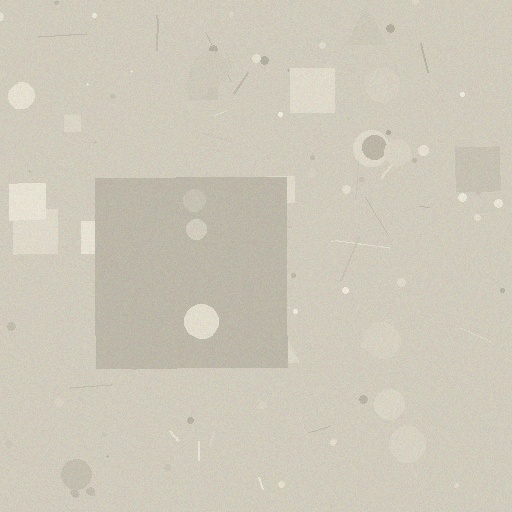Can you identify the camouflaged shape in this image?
The camouflaged shape is a square.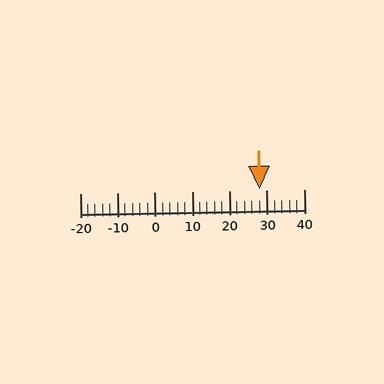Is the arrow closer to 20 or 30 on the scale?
The arrow is closer to 30.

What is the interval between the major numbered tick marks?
The major tick marks are spaced 10 units apart.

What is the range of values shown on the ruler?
The ruler shows values from -20 to 40.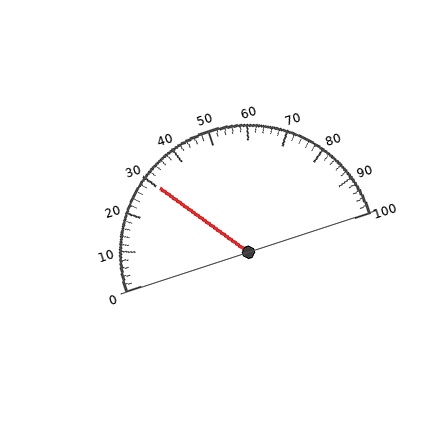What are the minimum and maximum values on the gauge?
The gauge ranges from 0 to 100.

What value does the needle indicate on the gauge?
The needle indicates approximately 30.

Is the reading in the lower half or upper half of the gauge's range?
The reading is in the lower half of the range (0 to 100).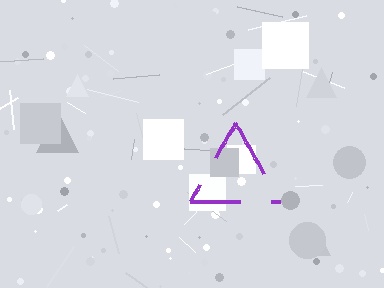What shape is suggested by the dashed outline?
The dashed outline suggests a triangle.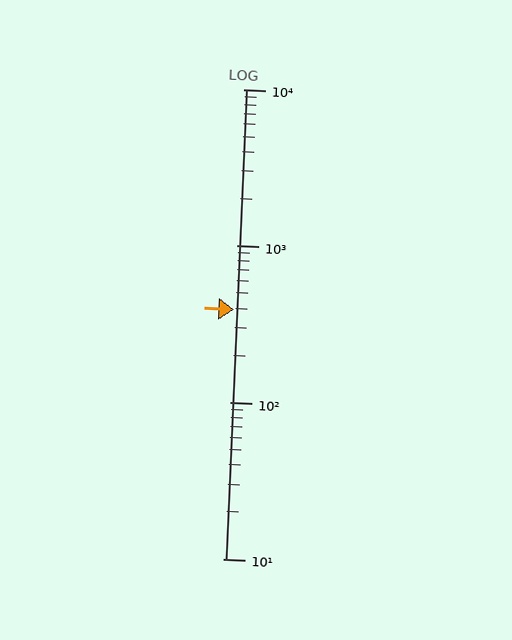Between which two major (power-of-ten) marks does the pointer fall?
The pointer is between 100 and 1000.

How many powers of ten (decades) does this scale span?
The scale spans 3 decades, from 10 to 10000.